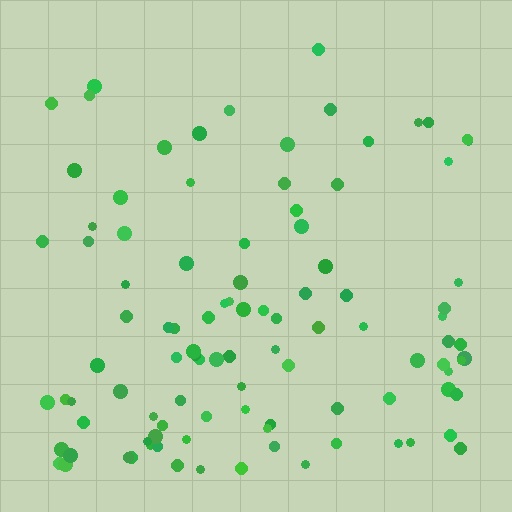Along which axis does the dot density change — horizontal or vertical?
Vertical.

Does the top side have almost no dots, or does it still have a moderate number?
Still a moderate number, just noticeably fewer than the bottom.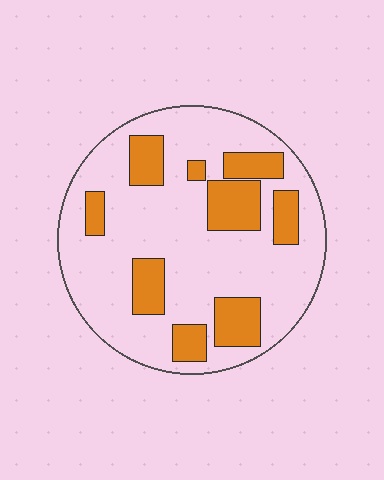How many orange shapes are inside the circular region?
9.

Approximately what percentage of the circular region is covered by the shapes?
Approximately 25%.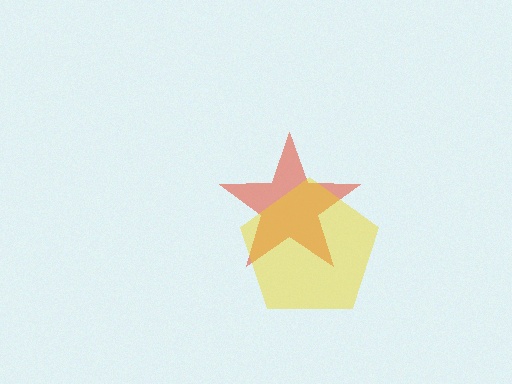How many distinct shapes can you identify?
There are 2 distinct shapes: a red star, a yellow pentagon.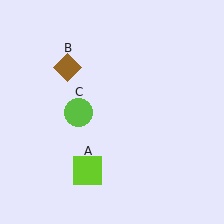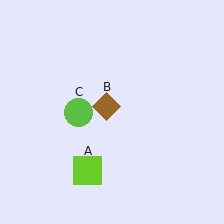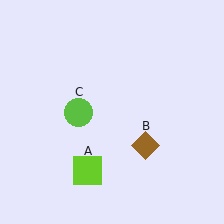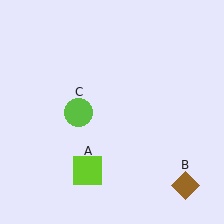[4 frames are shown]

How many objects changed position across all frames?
1 object changed position: brown diamond (object B).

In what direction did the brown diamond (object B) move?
The brown diamond (object B) moved down and to the right.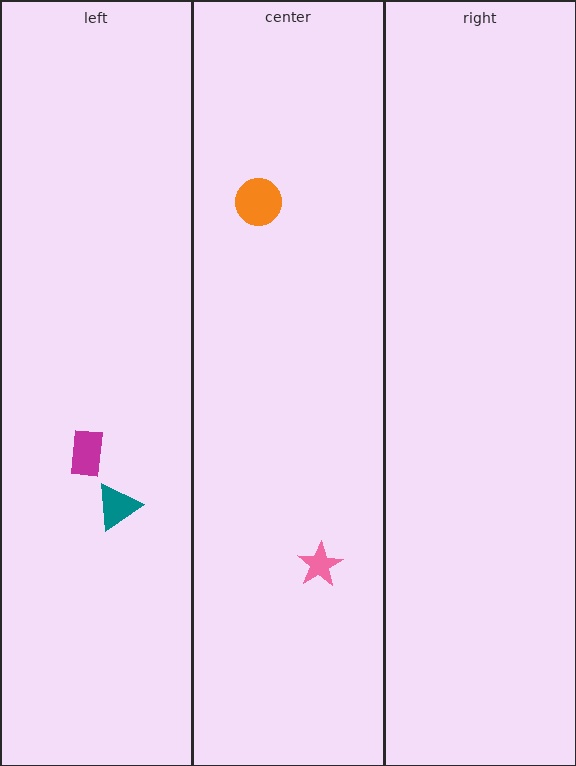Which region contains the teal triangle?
The left region.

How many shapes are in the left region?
2.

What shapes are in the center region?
The pink star, the orange circle.